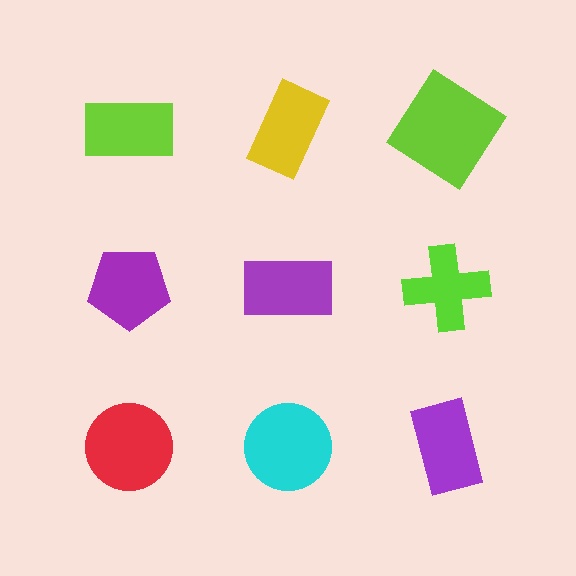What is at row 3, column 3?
A purple rectangle.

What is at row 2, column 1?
A purple pentagon.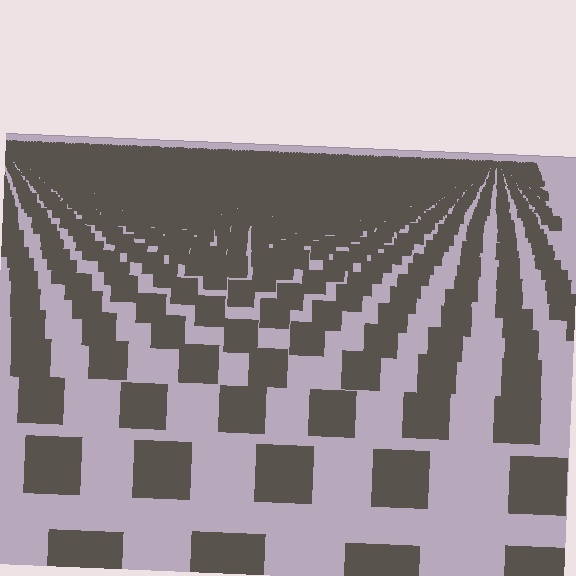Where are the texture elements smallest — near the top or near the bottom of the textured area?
Near the top.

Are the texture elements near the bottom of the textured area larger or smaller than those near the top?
Larger. Near the bottom, elements are closer to the viewer and appear at a bigger on-screen size.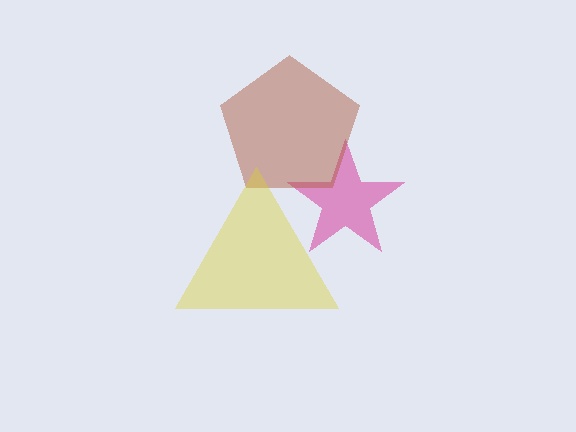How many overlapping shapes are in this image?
There are 3 overlapping shapes in the image.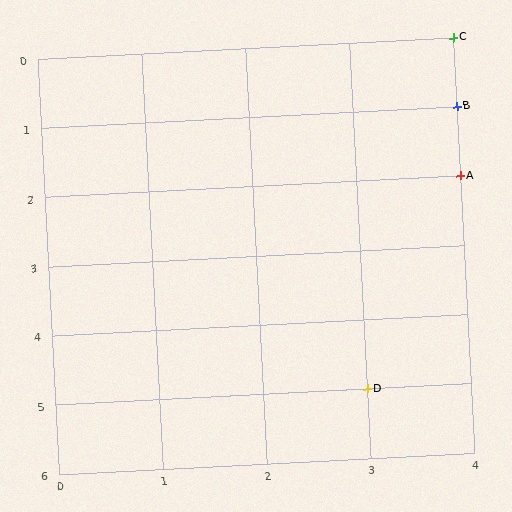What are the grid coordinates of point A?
Point A is at grid coordinates (4, 2).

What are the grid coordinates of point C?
Point C is at grid coordinates (4, 0).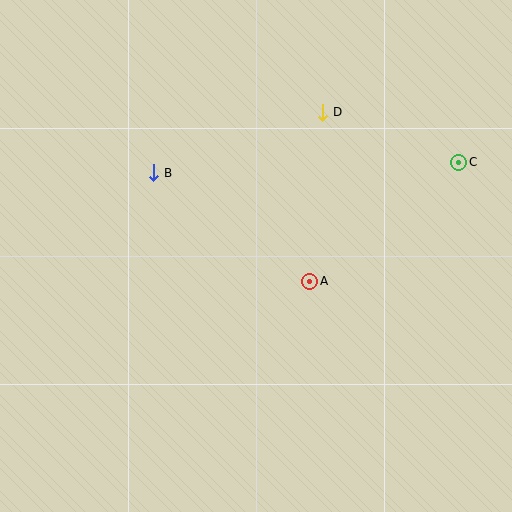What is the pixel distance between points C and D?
The distance between C and D is 145 pixels.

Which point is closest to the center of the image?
Point A at (310, 281) is closest to the center.